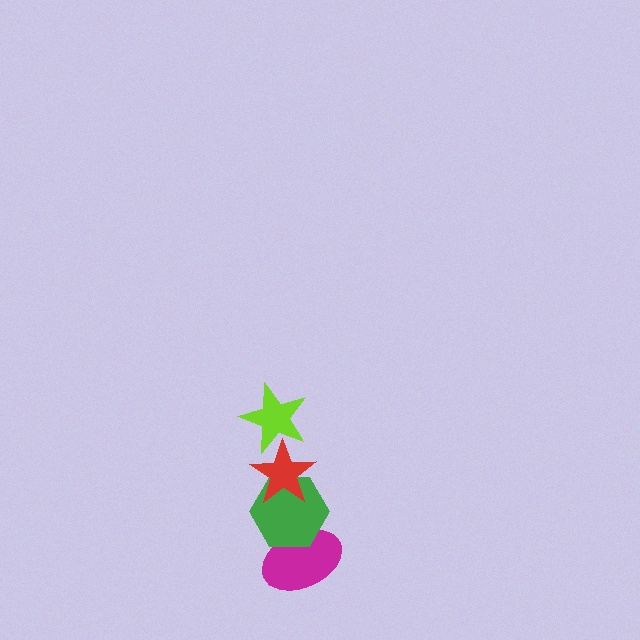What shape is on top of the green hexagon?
The red star is on top of the green hexagon.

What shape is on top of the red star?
The lime star is on top of the red star.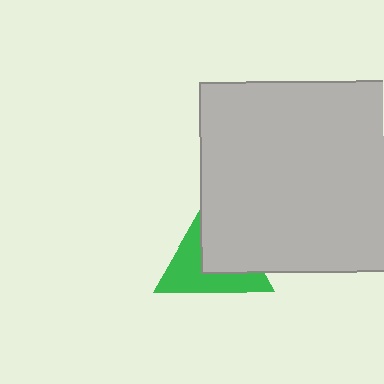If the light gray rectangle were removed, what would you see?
You would see the complete green triangle.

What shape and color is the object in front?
The object in front is a light gray rectangle.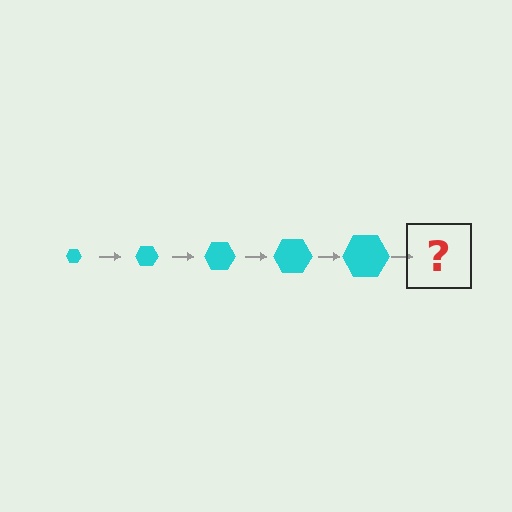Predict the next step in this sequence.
The next step is a cyan hexagon, larger than the previous one.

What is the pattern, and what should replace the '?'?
The pattern is that the hexagon gets progressively larger each step. The '?' should be a cyan hexagon, larger than the previous one.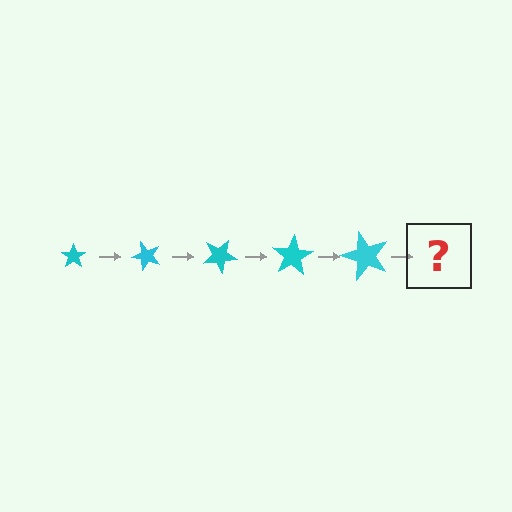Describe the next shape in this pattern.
It should be a star, larger than the previous one and rotated 250 degrees from the start.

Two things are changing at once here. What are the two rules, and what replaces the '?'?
The two rules are that the star grows larger each step and it rotates 50 degrees each step. The '?' should be a star, larger than the previous one and rotated 250 degrees from the start.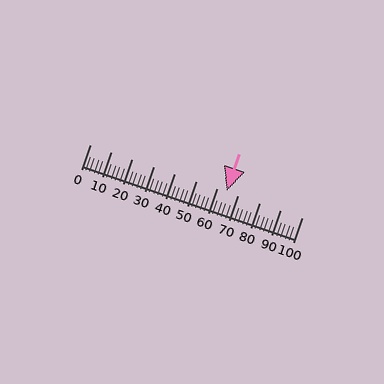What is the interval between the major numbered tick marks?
The major tick marks are spaced 10 units apart.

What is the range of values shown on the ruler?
The ruler shows values from 0 to 100.